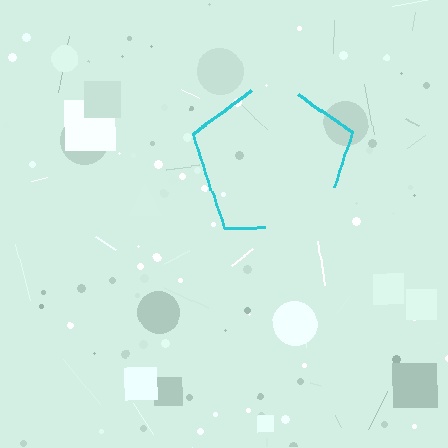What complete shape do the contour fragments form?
The contour fragments form a pentagon.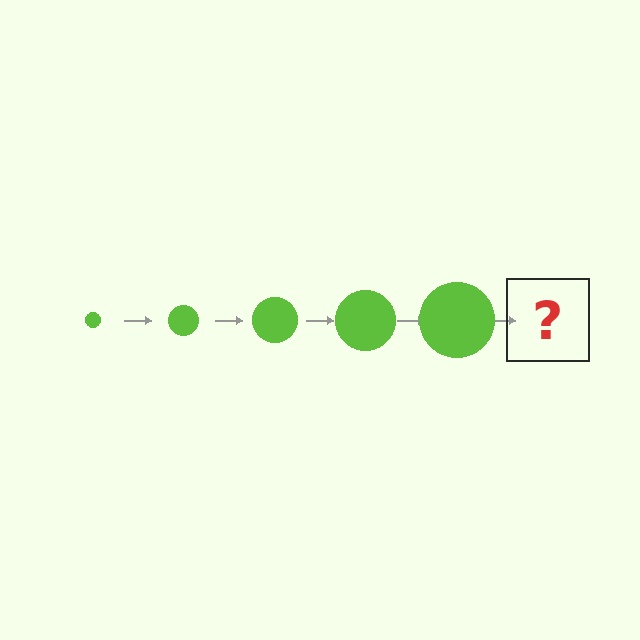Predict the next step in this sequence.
The next step is a lime circle, larger than the previous one.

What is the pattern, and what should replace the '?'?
The pattern is that the circle gets progressively larger each step. The '?' should be a lime circle, larger than the previous one.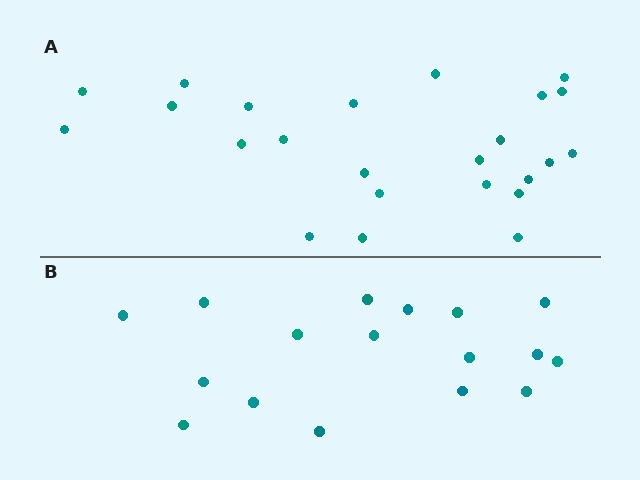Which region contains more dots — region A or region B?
Region A (the top region) has more dots.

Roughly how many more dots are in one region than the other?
Region A has roughly 8 or so more dots than region B.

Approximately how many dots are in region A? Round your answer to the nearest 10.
About 20 dots. (The exact count is 24, which rounds to 20.)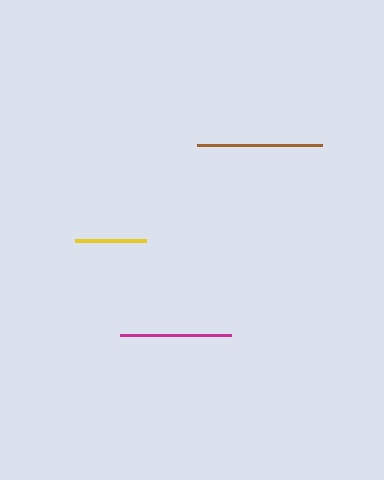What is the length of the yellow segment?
The yellow segment is approximately 71 pixels long.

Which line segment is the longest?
The brown line is the longest at approximately 125 pixels.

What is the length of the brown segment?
The brown segment is approximately 125 pixels long.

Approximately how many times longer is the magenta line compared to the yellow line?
The magenta line is approximately 1.6 times the length of the yellow line.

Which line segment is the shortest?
The yellow line is the shortest at approximately 71 pixels.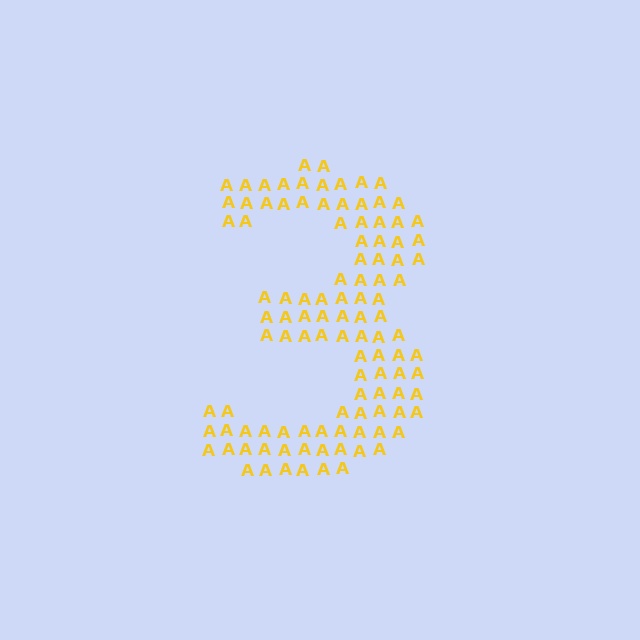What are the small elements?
The small elements are letter A's.